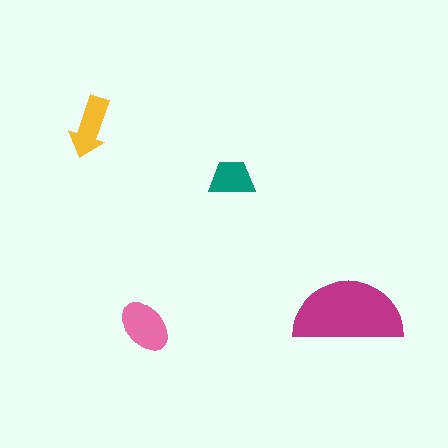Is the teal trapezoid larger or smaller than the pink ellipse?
Smaller.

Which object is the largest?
The magenta semicircle.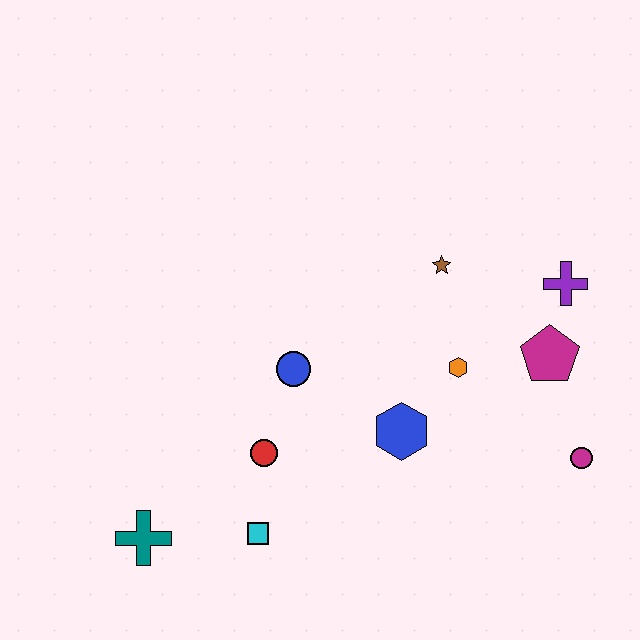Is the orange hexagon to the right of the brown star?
Yes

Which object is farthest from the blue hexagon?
The teal cross is farthest from the blue hexagon.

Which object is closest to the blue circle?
The red circle is closest to the blue circle.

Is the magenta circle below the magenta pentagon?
Yes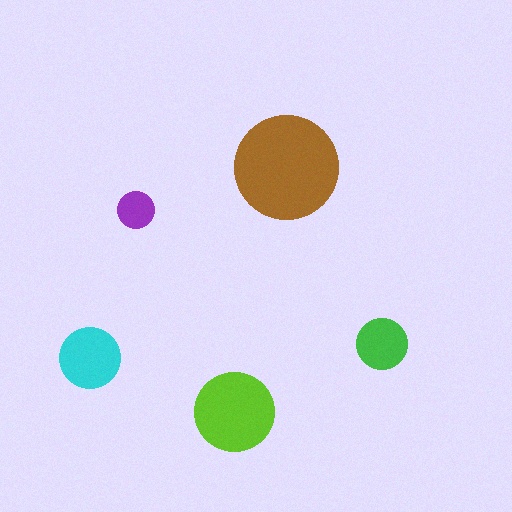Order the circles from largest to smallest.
the brown one, the lime one, the cyan one, the green one, the purple one.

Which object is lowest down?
The lime circle is bottommost.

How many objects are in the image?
There are 5 objects in the image.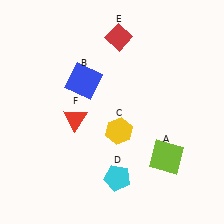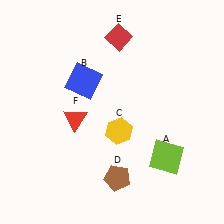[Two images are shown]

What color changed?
The pentagon (D) changed from cyan in Image 1 to brown in Image 2.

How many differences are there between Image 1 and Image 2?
There is 1 difference between the two images.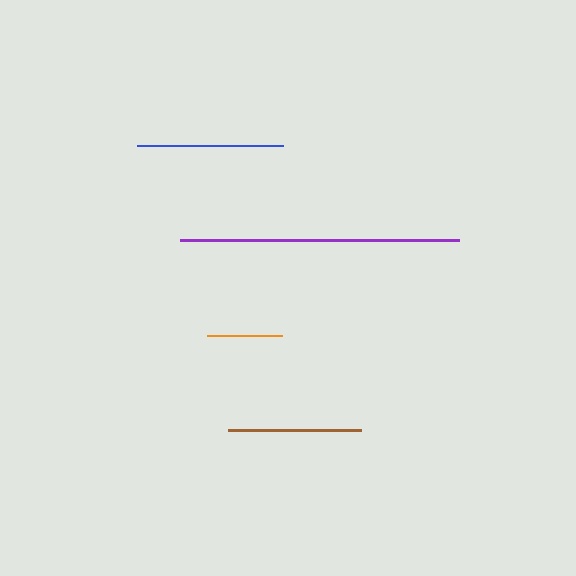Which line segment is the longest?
The purple line is the longest at approximately 279 pixels.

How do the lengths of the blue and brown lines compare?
The blue and brown lines are approximately the same length.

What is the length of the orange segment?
The orange segment is approximately 75 pixels long.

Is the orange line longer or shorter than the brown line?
The brown line is longer than the orange line.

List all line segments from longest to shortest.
From longest to shortest: purple, blue, brown, orange.